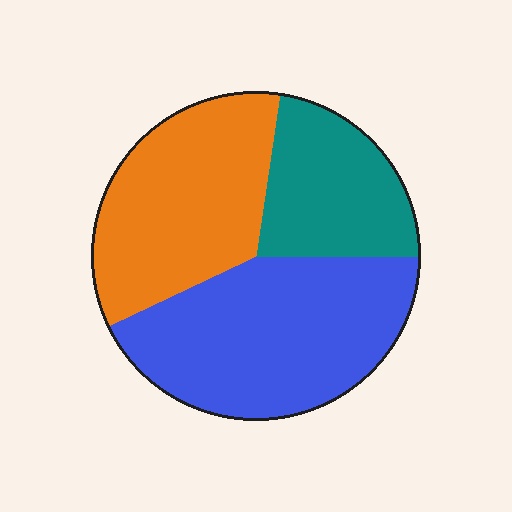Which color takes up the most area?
Blue, at roughly 45%.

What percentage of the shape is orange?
Orange covers roughly 35% of the shape.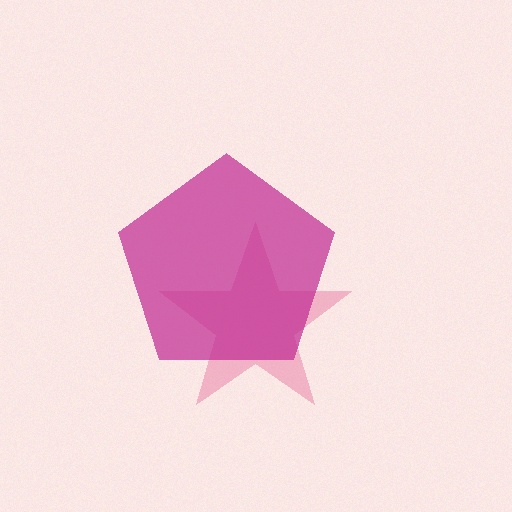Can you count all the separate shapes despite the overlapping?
Yes, there are 2 separate shapes.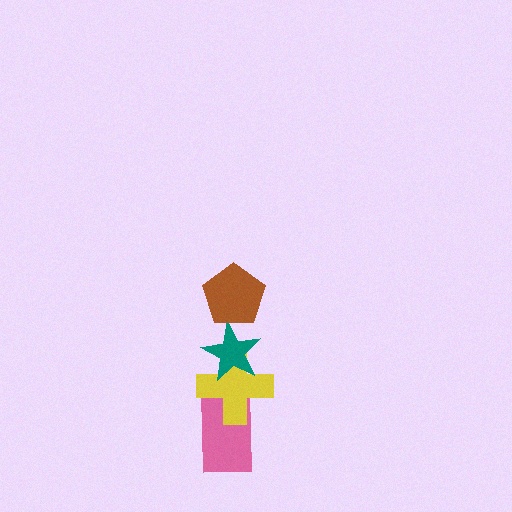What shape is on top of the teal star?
The brown pentagon is on top of the teal star.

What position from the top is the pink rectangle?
The pink rectangle is 4th from the top.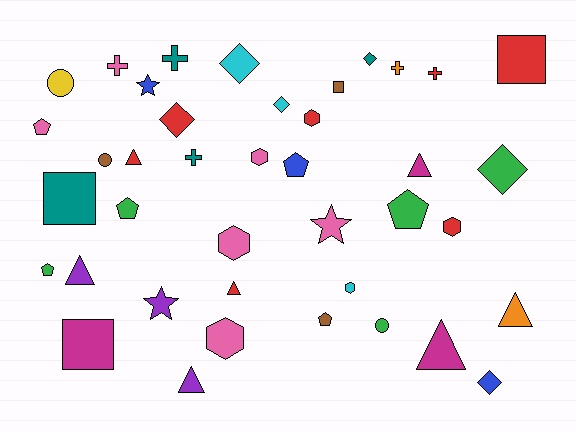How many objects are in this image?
There are 40 objects.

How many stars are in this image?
There are 3 stars.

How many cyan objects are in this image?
There are 3 cyan objects.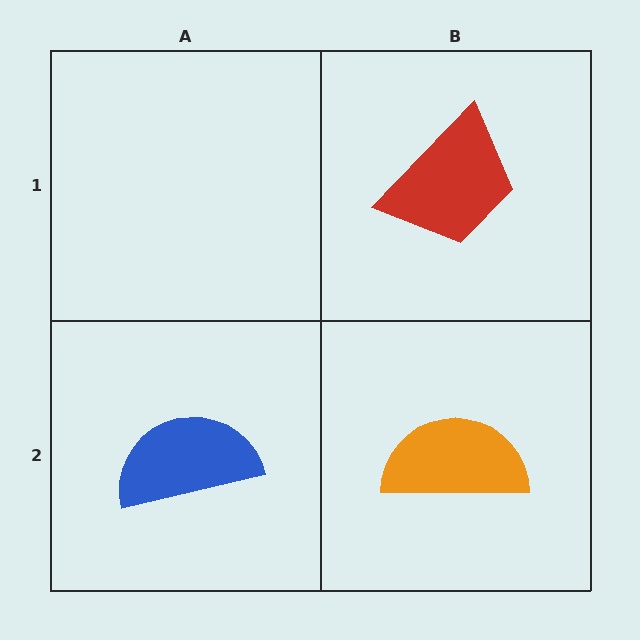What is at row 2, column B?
An orange semicircle.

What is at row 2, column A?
A blue semicircle.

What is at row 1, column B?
A red trapezoid.